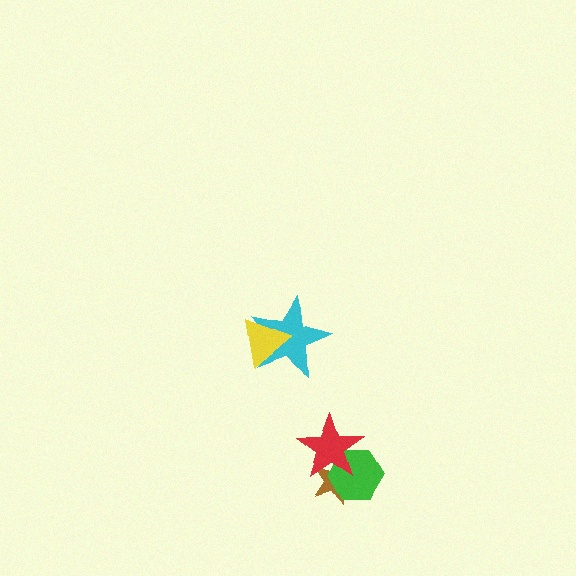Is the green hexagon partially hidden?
Yes, it is partially covered by another shape.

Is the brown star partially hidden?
Yes, it is partially covered by another shape.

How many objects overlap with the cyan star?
1 object overlaps with the cyan star.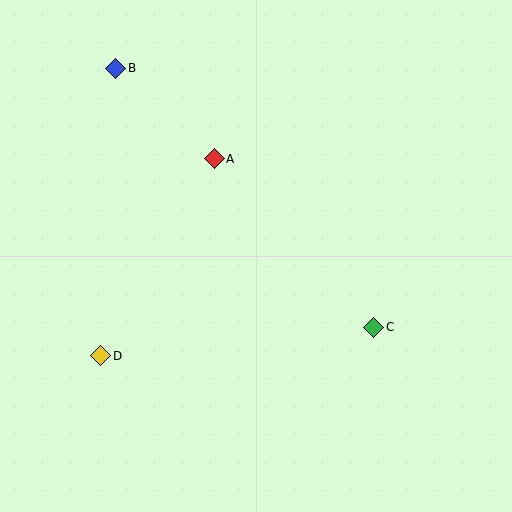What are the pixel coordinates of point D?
Point D is at (101, 356).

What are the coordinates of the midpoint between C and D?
The midpoint between C and D is at (237, 341).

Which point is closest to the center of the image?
Point A at (214, 159) is closest to the center.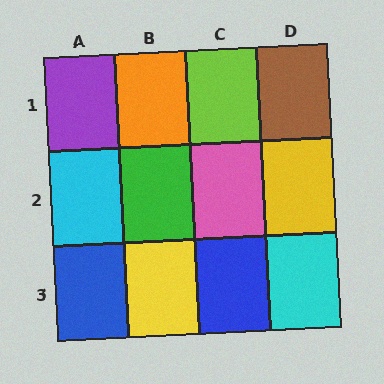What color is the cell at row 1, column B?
Orange.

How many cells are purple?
1 cell is purple.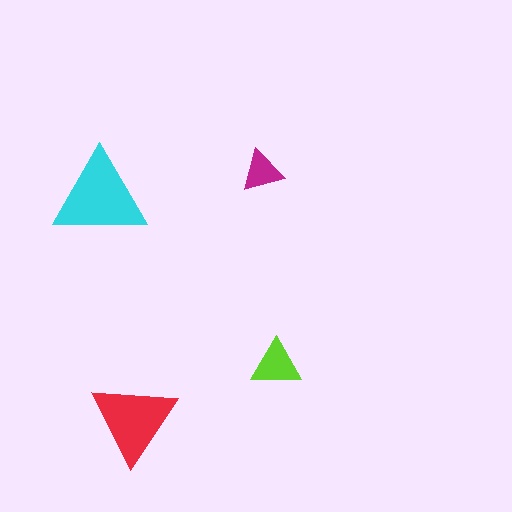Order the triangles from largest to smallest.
the cyan one, the red one, the lime one, the magenta one.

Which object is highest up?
The magenta triangle is topmost.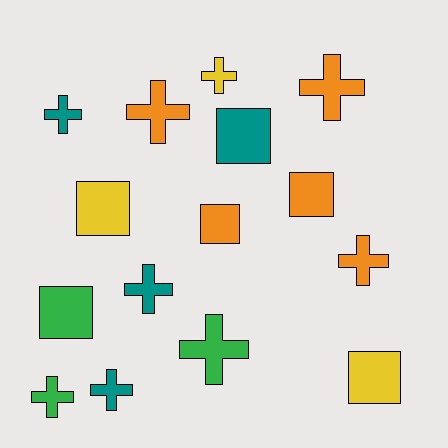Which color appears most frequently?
Orange, with 5 objects.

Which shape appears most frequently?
Cross, with 9 objects.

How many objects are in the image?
There are 15 objects.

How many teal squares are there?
There is 1 teal square.